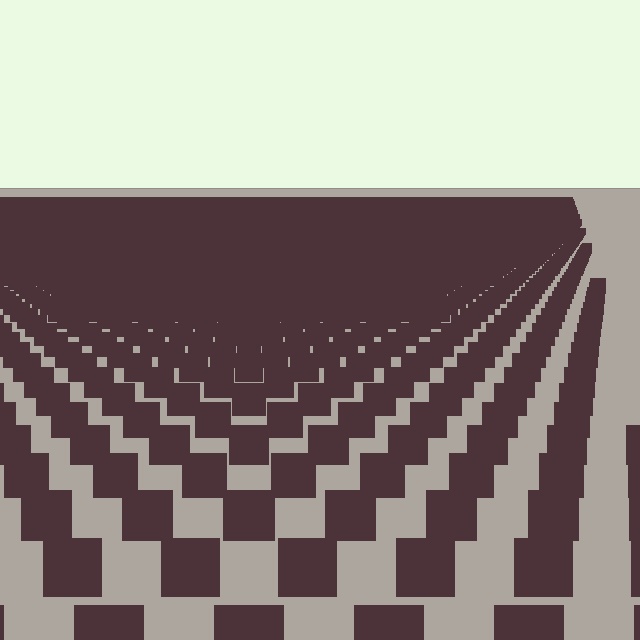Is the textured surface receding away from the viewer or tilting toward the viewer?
The surface is receding away from the viewer. Texture elements get smaller and denser toward the top.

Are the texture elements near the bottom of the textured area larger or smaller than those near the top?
Larger. Near the bottom, elements are closer to the viewer and appear at a bigger on-screen size.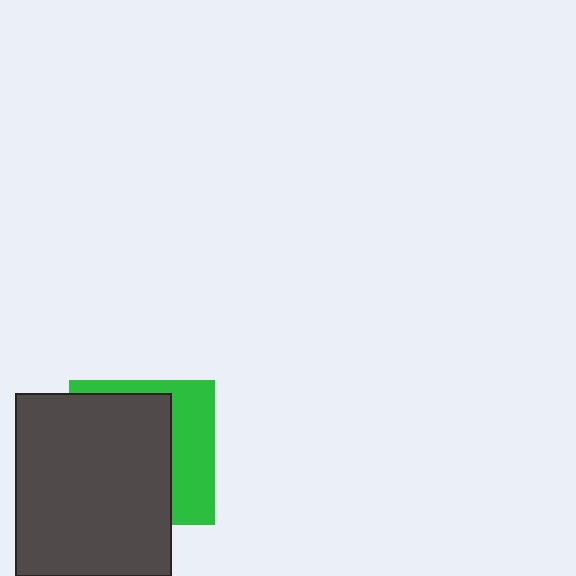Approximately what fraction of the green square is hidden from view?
Roughly 63% of the green square is hidden behind the dark gray rectangle.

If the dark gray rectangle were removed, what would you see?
You would see the complete green square.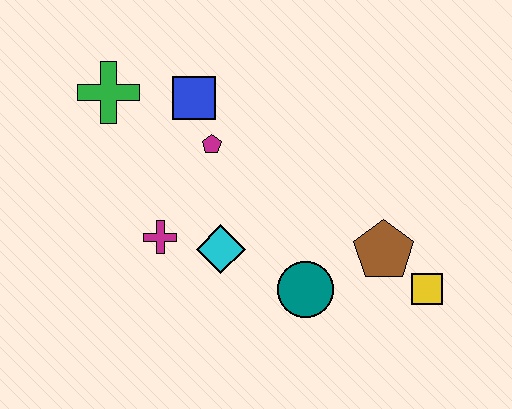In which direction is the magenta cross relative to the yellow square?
The magenta cross is to the left of the yellow square.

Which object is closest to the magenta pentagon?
The blue square is closest to the magenta pentagon.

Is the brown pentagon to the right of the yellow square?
No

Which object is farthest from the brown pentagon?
The green cross is farthest from the brown pentagon.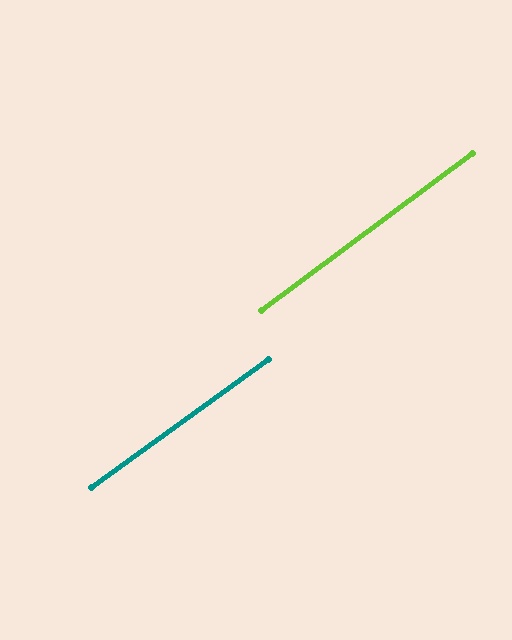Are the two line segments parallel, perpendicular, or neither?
Parallel — their directions differ by only 0.7°.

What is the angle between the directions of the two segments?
Approximately 1 degree.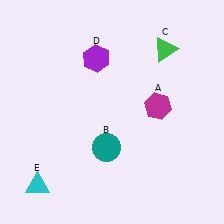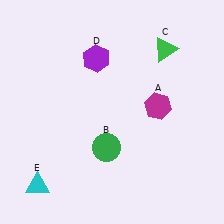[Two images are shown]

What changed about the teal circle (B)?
In Image 1, B is teal. In Image 2, it changed to green.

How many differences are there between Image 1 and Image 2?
There is 1 difference between the two images.